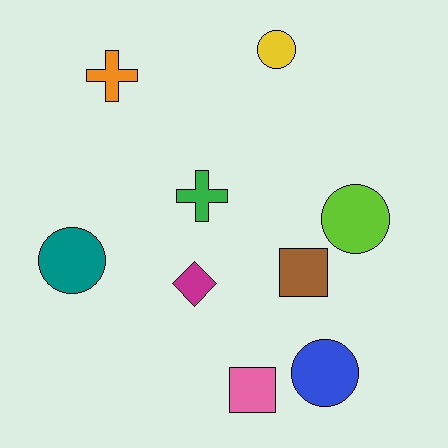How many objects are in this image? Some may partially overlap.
There are 9 objects.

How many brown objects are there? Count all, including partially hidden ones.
There is 1 brown object.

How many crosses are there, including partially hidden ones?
There are 2 crosses.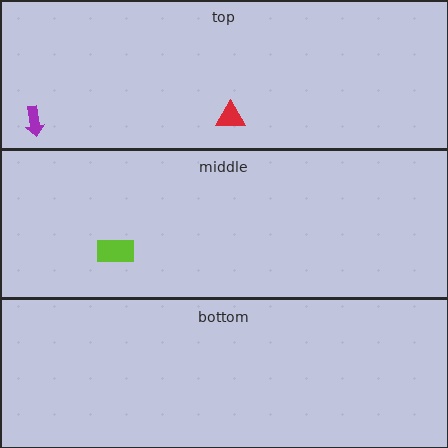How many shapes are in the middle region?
1.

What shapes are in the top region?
The purple arrow, the red triangle.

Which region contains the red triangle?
The top region.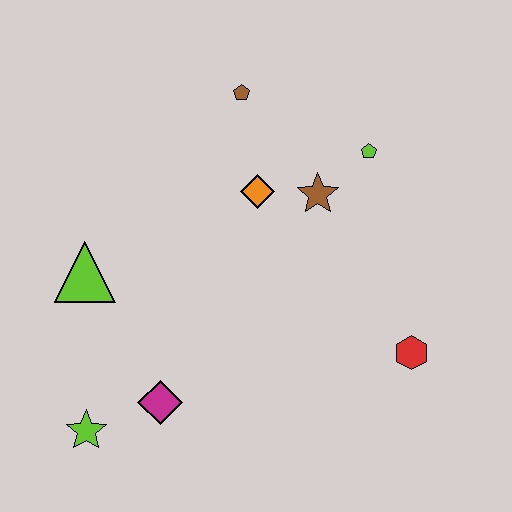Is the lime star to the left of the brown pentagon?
Yes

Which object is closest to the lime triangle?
The magenta diamond is closest to the lime triangle.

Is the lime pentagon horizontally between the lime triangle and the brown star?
No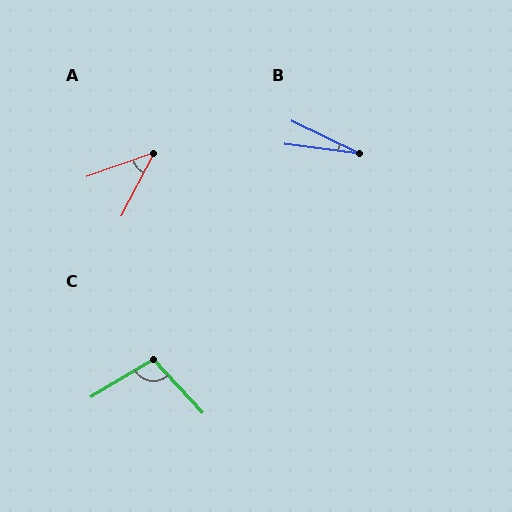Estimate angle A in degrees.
Approximately 43 degrees.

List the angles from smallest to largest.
B (18°), A (43°), C (102°).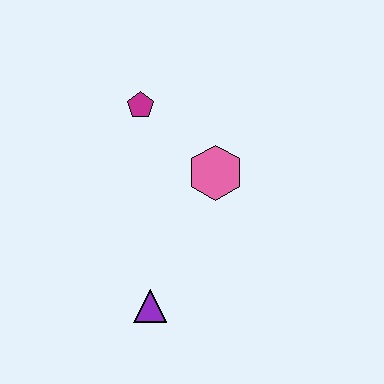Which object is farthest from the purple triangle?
The magenta pentagon is farthest from the purple triangle.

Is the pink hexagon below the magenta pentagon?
Yes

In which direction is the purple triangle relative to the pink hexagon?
The purple triangle is below the pink hexagon.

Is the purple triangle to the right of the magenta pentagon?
Yes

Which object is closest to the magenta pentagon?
The pink hexagon is closest to the magenta pentagon.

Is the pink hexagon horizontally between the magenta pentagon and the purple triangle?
No